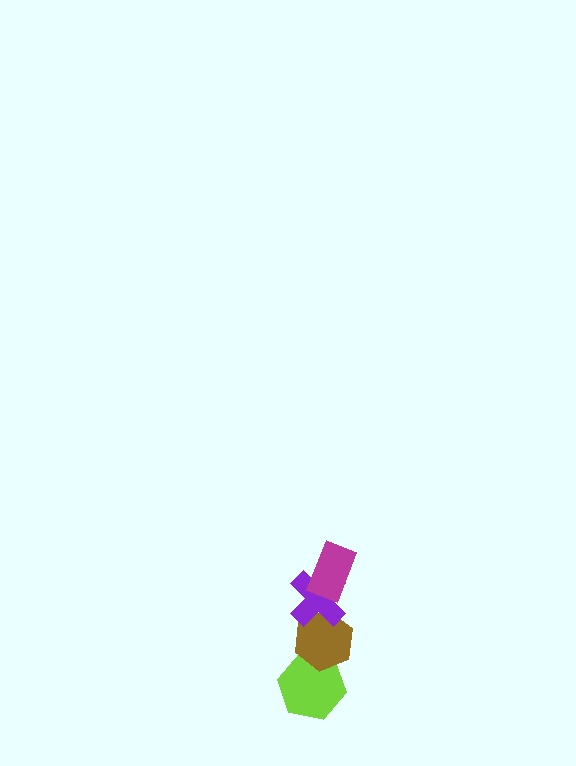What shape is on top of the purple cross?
The magenta rectangle is on top of the purple cross.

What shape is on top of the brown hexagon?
The purple cross is on top of the brown hexagon.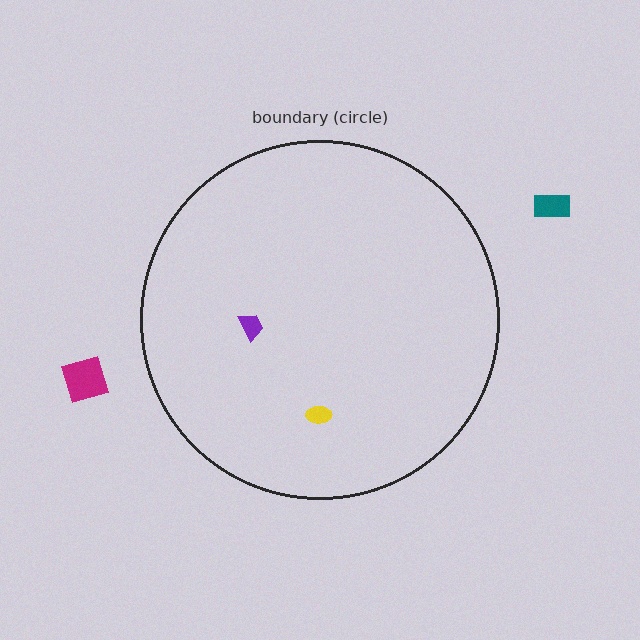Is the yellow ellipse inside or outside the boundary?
Inside.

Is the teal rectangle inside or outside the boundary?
Outside.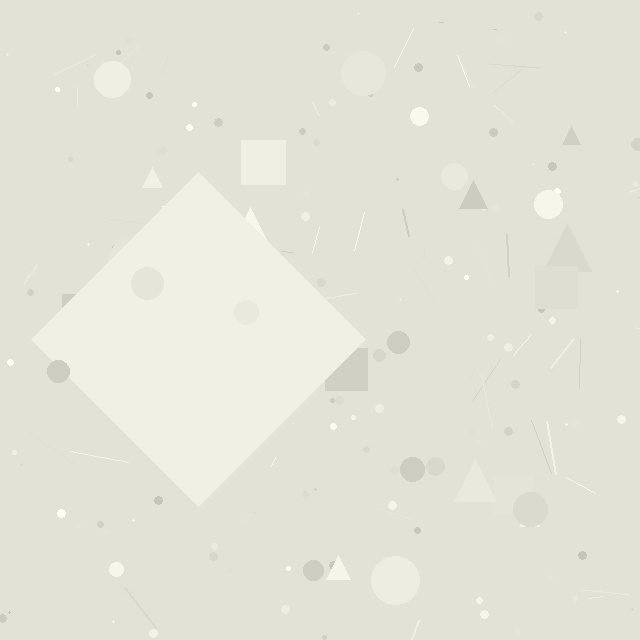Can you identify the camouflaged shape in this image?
The camouflaged shape is a diamond.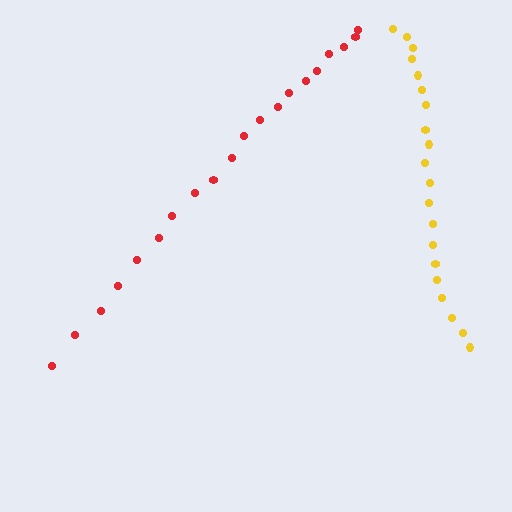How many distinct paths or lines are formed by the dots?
There are 2 distinct paths.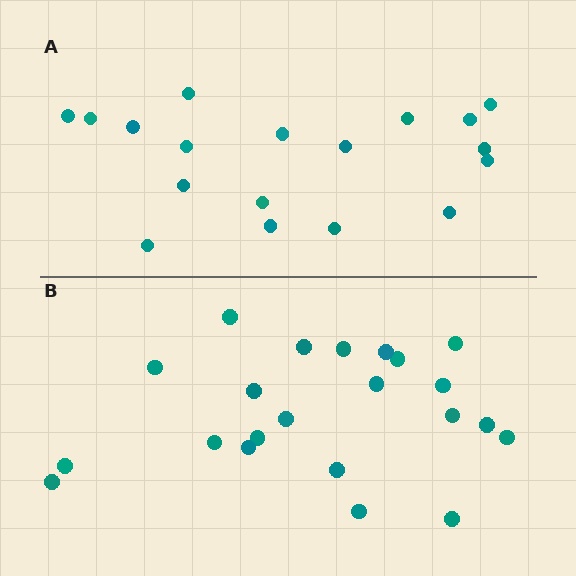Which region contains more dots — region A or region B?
Region B (the bottom region) has more dots.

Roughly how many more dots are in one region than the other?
Region B has about 4 more dots than region A.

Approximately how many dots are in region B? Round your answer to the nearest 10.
About 20 dots. (The exact count is 22, which rounds to 20.)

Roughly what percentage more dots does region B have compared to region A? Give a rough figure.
About 20% more.